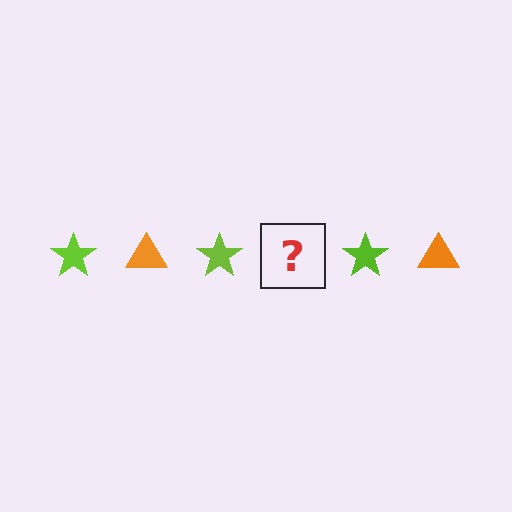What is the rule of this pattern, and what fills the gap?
The rule is that the pattern alternates between lime star and orange triangle. The gap should be filled with an orange triangle.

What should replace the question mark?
The question mark should be replaced with an orange triangle.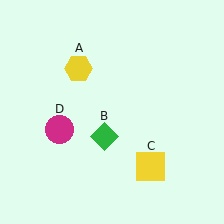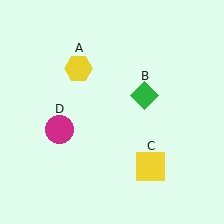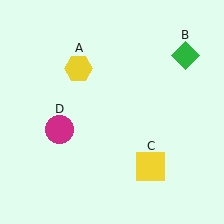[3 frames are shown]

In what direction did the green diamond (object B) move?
The green diamond (object B) moved up and to the right.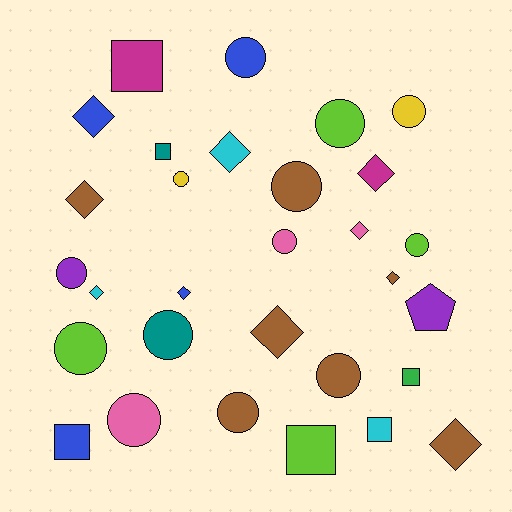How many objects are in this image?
There are 30 objects.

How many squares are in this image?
There are 6 squares.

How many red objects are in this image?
There are no red objects.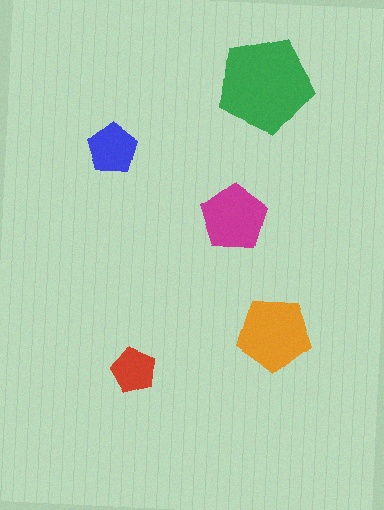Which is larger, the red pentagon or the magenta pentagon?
The magenta one.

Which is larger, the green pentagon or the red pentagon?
The green one.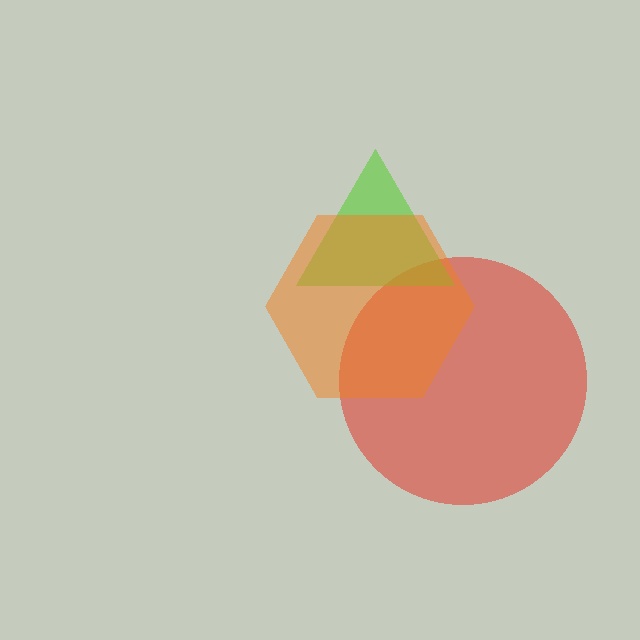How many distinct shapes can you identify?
There are 3 distinct shapes: a red circle, a lime triangle, an orange hexagon.